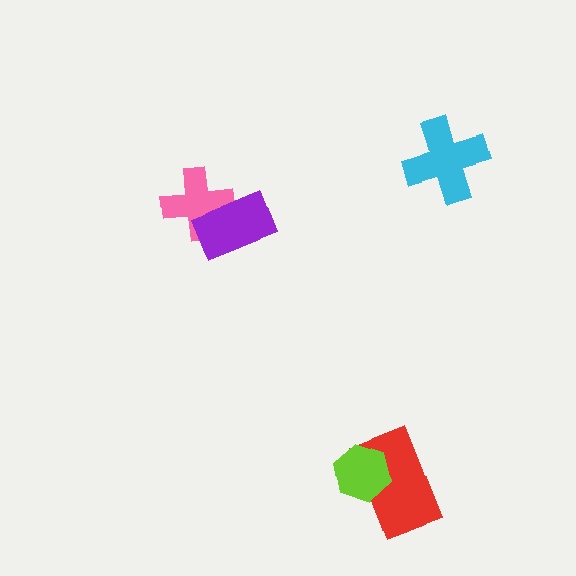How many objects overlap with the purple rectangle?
1 object overlaps with the purple rectangle.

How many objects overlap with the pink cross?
1 object overlaps with the pink cross.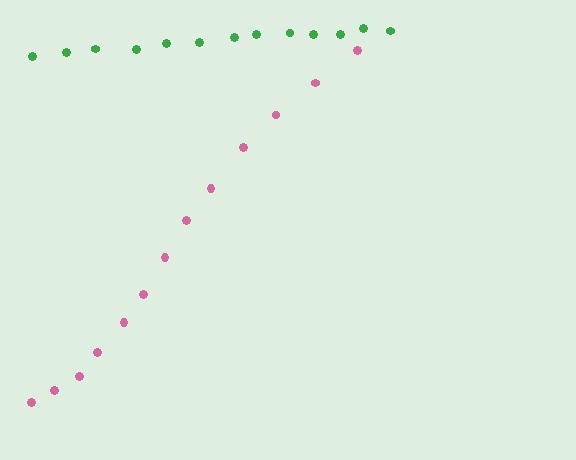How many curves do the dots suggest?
There are 2 distinct paths.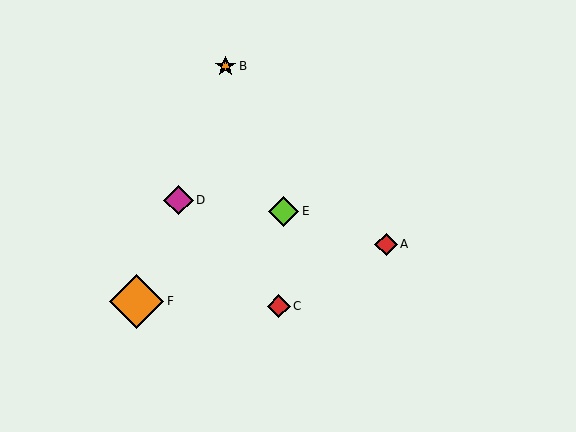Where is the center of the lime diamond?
The center of the lime diamond is at (283, 211).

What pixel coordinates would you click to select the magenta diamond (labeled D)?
Click at (178, 200) to select the magenta diamond D.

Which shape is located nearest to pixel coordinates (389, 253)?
The red diamond (labeled A) at (386, 244) is nearest to that location.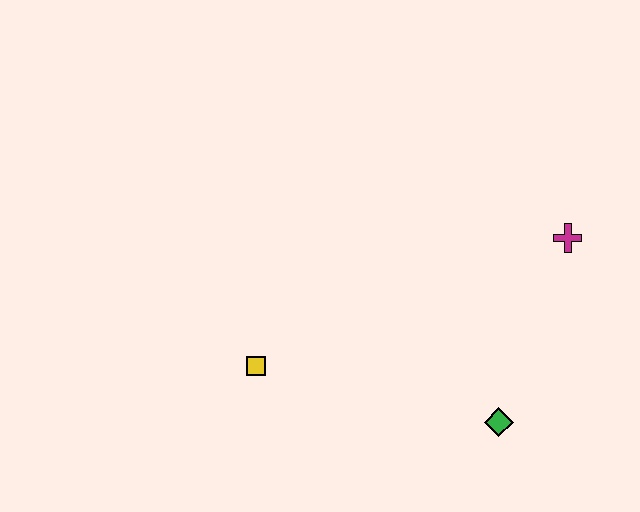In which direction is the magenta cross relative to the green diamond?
The magenta cross is above the green diamond.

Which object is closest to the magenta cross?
The green diamond is closest to the magenta cross.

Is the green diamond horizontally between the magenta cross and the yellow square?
Yes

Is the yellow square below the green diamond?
No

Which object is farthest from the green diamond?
The yellow square is farthest from the green diamond.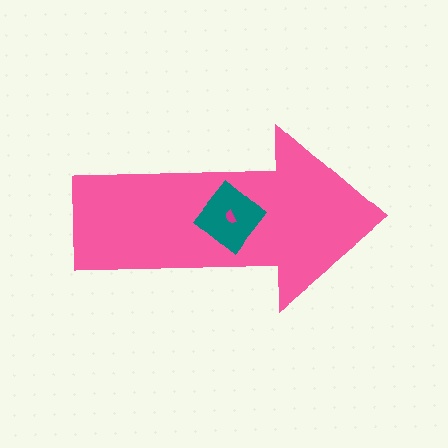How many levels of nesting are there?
3.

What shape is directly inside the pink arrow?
The teal diamond.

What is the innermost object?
The magenta semicircle.